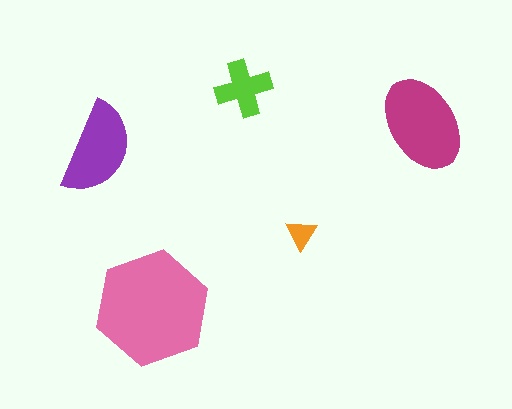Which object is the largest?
The pink hexagon.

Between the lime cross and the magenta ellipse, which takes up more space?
The magenta ellipse.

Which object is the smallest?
The orange triangle.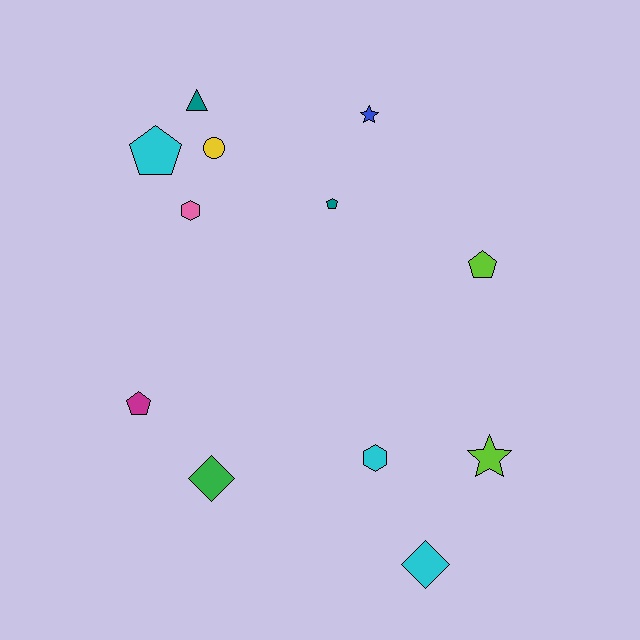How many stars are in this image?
There are 2 stars.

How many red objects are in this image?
There are no red objects.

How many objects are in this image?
There are 12 objects.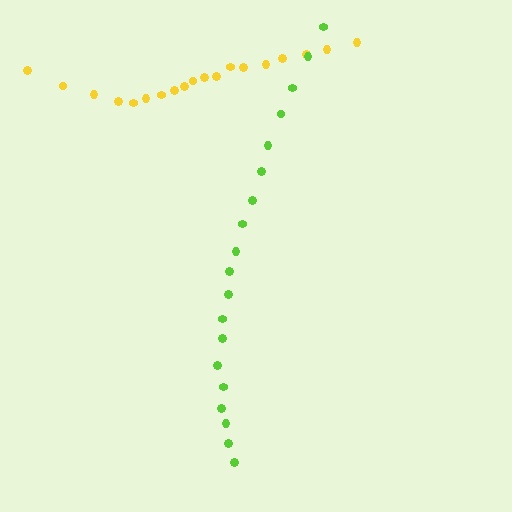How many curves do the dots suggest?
There are 2 distinct paths.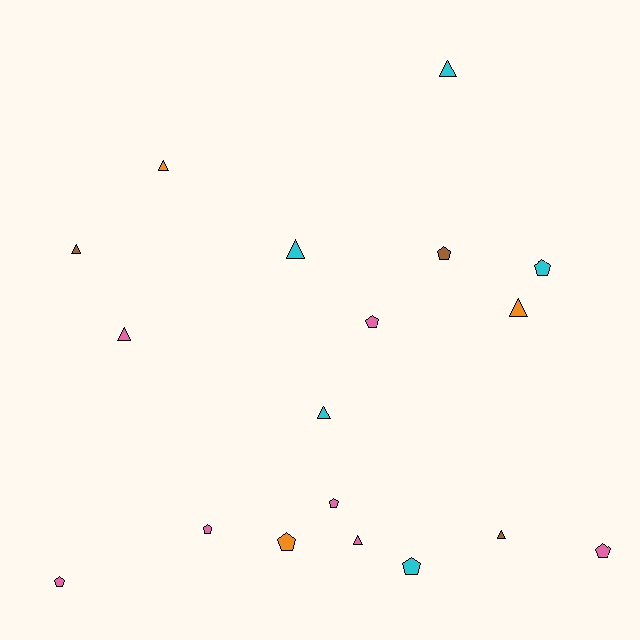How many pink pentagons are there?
There are 5 pink pentagons.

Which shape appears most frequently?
Pentagon, with 9 objects.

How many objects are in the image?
There are 18 objects.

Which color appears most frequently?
Pink, with 7 objects.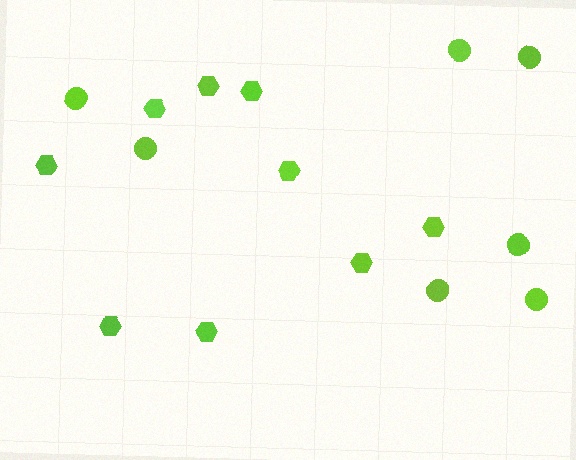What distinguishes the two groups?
There are 2 groups: one group of hexagons (9) and one group of circles (7).